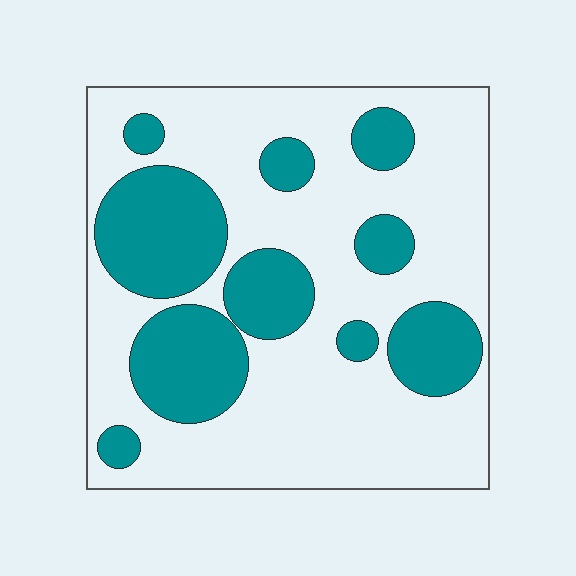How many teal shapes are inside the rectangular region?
10.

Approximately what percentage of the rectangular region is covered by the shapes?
Approximately 30%.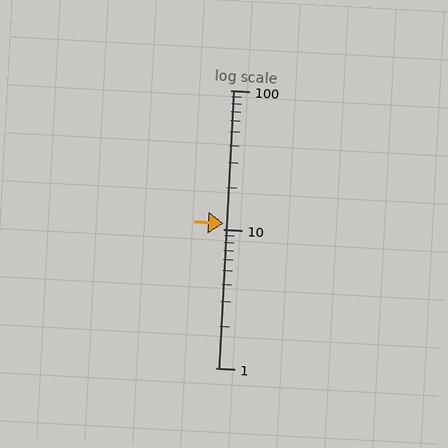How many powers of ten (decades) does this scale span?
The scale spans 2 decades, from 1 to 100.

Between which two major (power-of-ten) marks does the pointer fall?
The pointer is between 10 and 100.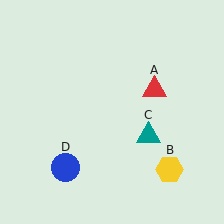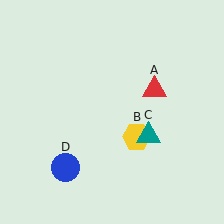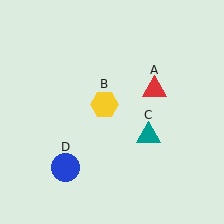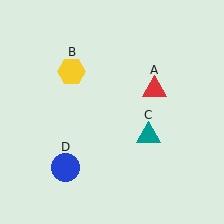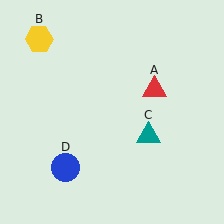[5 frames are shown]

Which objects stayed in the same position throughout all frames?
Red triangle (object A) and teal triangle (object C) and blue circle (object D) remained stationary.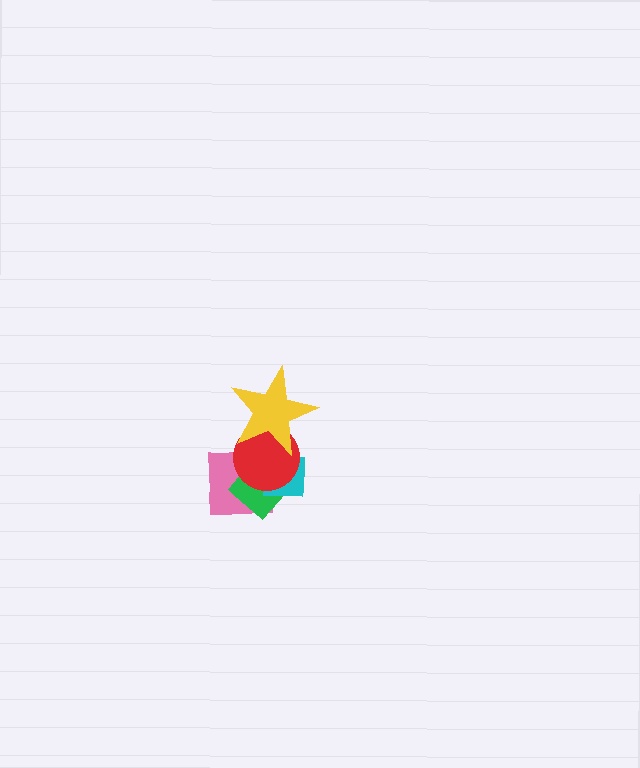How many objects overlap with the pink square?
3 objects overlap with the pink square.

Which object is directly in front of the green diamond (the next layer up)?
The cyan square is directly in front of the green diamond.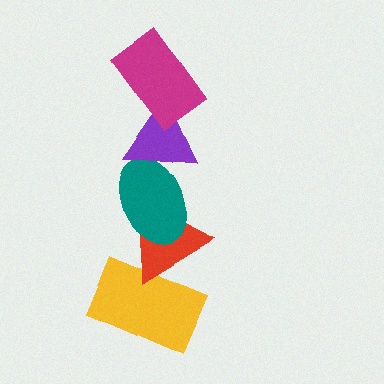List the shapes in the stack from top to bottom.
From top to bottom: the magenta rectangle, the purple triangle, the teal ellipse, the red triangle, the yellow rectangle.